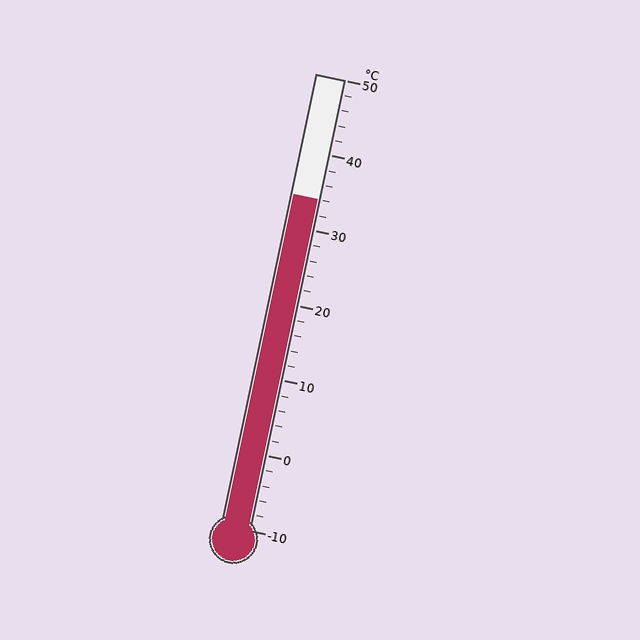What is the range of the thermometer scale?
The thermometer scale ranges from -10°C to 50°C.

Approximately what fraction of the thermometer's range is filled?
The thermometer is filled to approximately 75% of its range.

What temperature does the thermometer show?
The thermometer shows approximately 34°C.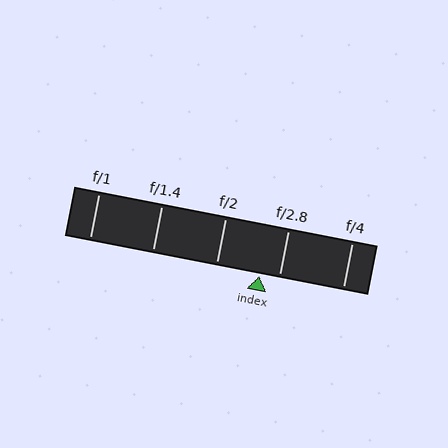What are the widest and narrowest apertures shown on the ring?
The widest aperture shown is f/1 and the narrowest is f/4.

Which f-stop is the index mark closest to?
The index mark is closest to f/2.8.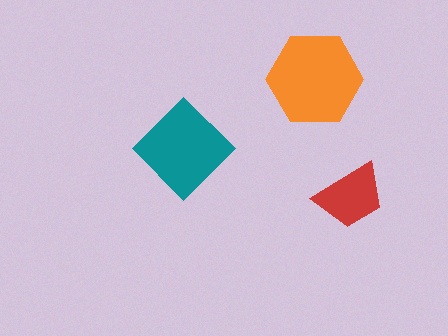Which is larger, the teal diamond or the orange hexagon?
The orange hexagon.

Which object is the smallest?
The red trapezoid.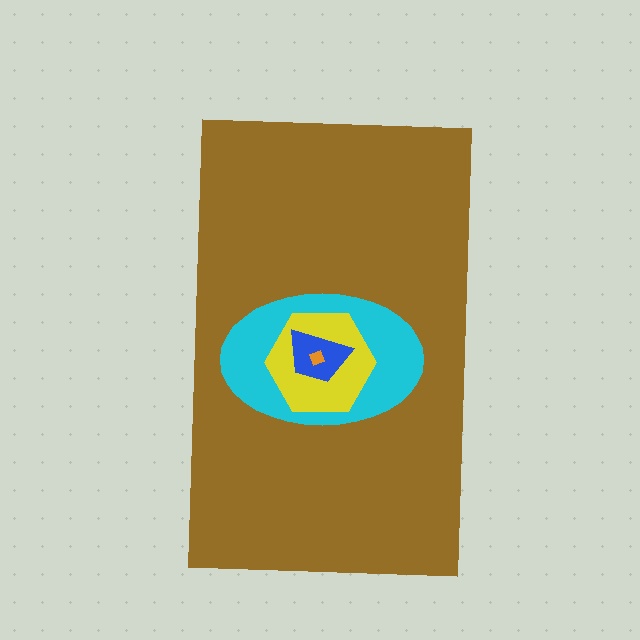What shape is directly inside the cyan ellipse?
The yellow hexagon.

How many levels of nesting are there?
5.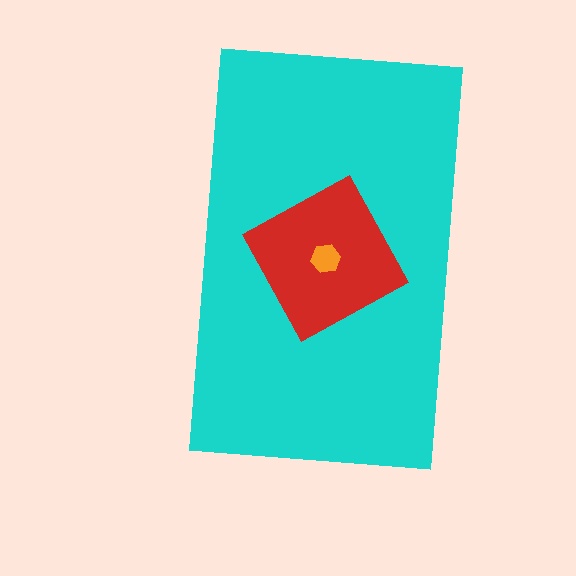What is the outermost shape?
The cyan rectangle.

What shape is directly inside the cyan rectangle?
The red square.